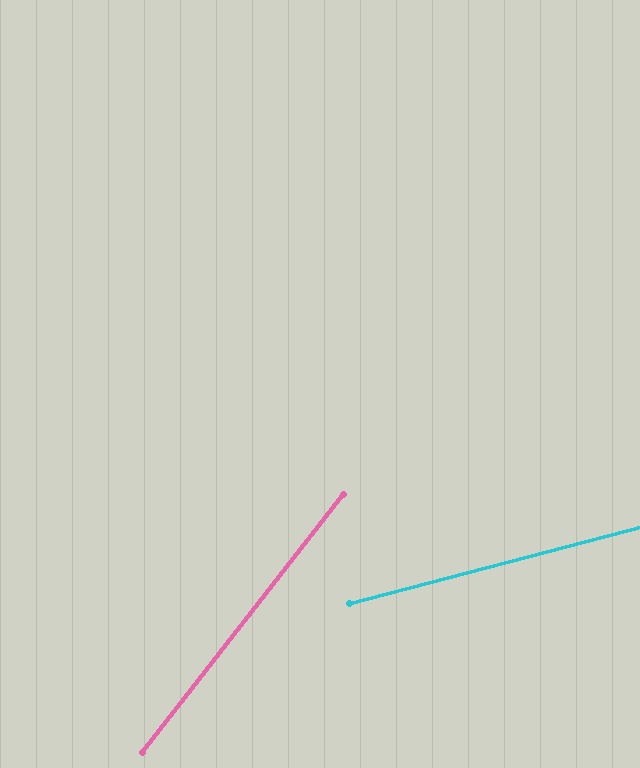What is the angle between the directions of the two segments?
Approximately 37 degrees.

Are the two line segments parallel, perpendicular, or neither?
Neither parallel nor perpendicular — they differ by about 37°.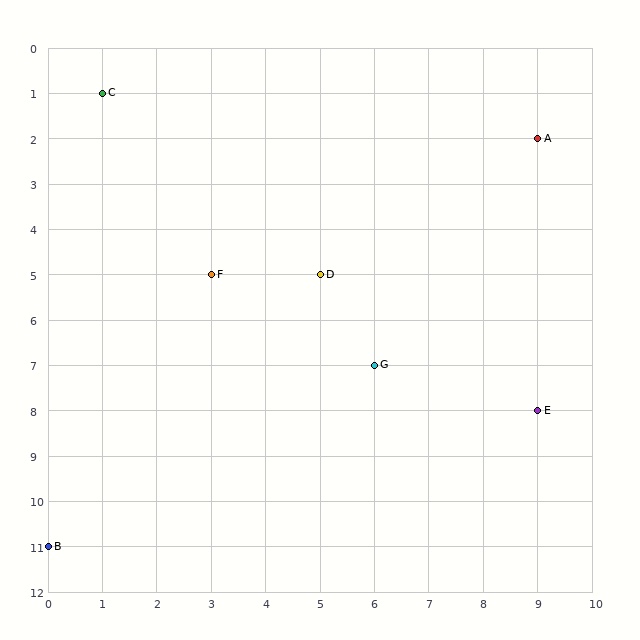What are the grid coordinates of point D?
Point D is at grid coordinates (5, 5).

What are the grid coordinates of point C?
Point C is at grid coordinates (1, 1).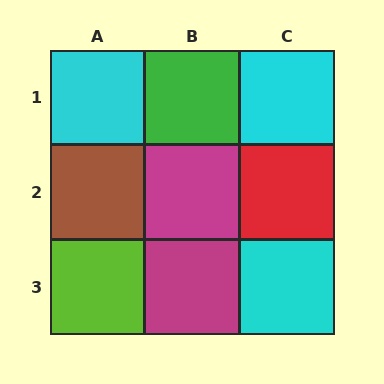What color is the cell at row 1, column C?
Cyan.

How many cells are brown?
1 cell is brown.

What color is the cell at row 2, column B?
Magenta.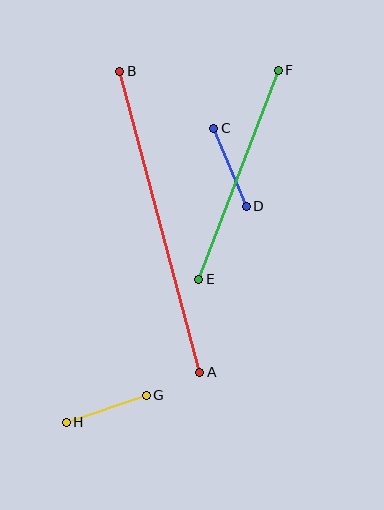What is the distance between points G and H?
The distance is approximately 85 pixels.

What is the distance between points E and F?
The distance is approximately 224 pixels.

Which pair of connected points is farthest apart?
Points A and B are farthest apart.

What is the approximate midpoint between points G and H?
The midpoint is at approximately (106, 409) pixels.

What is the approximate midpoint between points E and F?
The midpoint is at approximately (239, 175) pixels.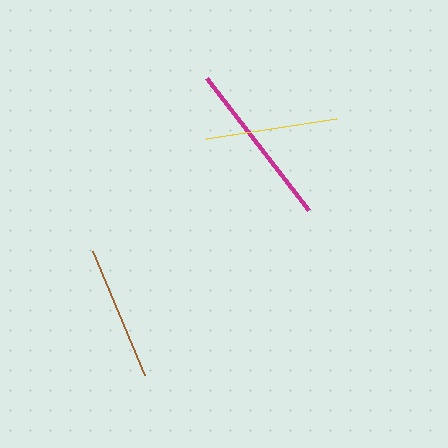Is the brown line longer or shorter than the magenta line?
The magenta line is longer than the brown line.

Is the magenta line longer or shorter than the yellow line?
The magenta line is longer than the yellow line.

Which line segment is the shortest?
The yellow line is the shortest at approximately 132 pixels.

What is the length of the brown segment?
The brown segment is approximately 135 pixels long.